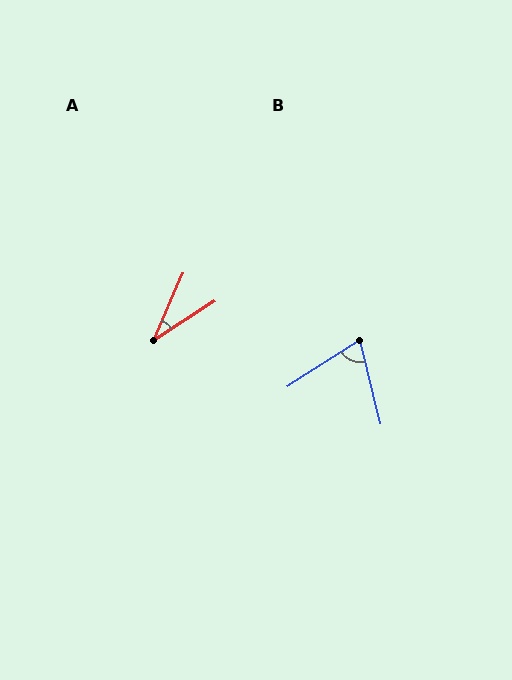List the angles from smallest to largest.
A (34°), B (72°).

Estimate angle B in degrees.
Approximately 72 degrees.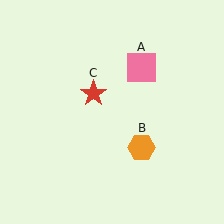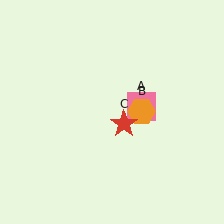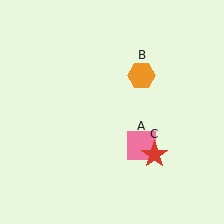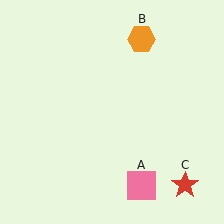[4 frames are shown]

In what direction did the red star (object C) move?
The red star (object C) moved down and to the right.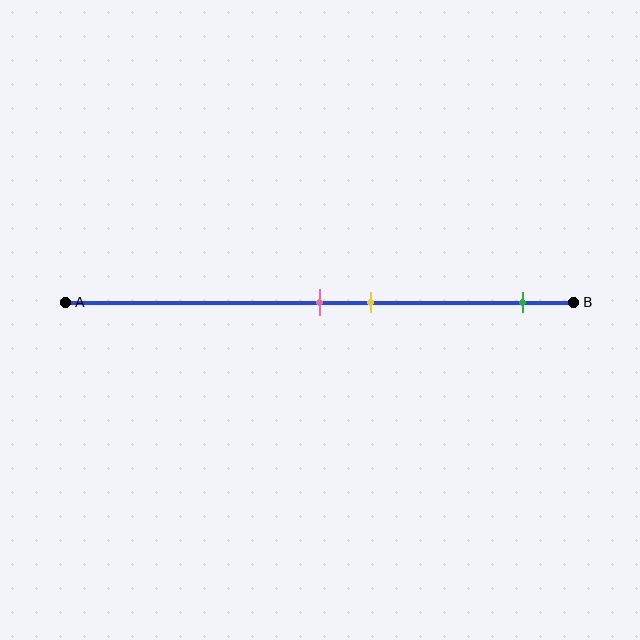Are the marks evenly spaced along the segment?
No, the marks are not evenly spaced.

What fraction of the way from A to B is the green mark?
The green mark is approximately 90% (0.9) of the way from A to B.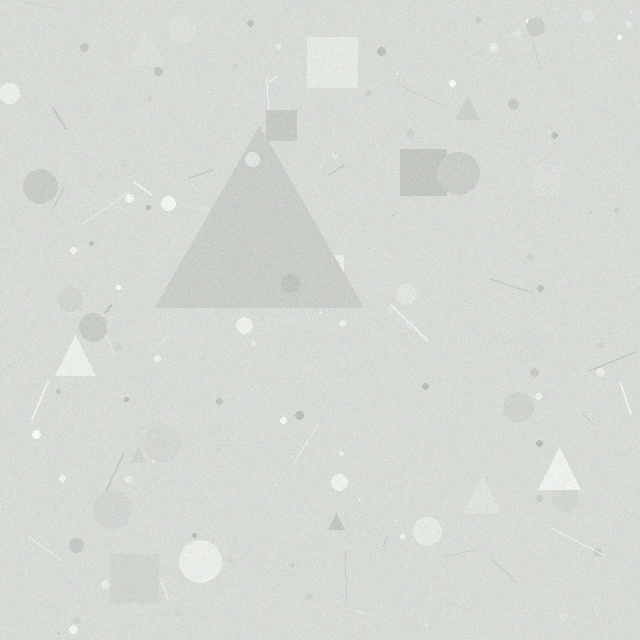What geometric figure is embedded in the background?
A triangle is embedded in the background.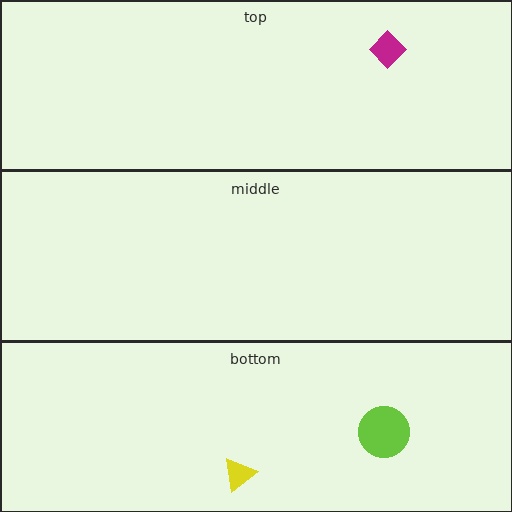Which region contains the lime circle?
The bottom region.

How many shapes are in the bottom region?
2.